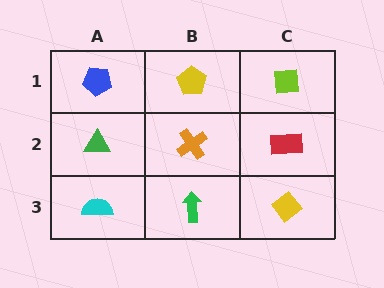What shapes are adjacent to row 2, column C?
A lime square (row 1, column C), a yellow diamond (row 3, column C), an orange cross (row 2, column B).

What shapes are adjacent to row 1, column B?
An orange cross (row 2, column B), a blue pentagon (row 1, column A), a lime square (row 1, column C).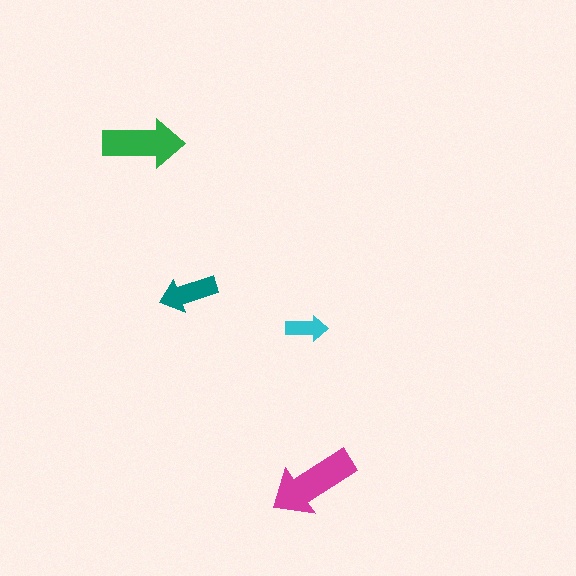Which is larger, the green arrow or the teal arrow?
The green one.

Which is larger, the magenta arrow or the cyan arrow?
The magenta one.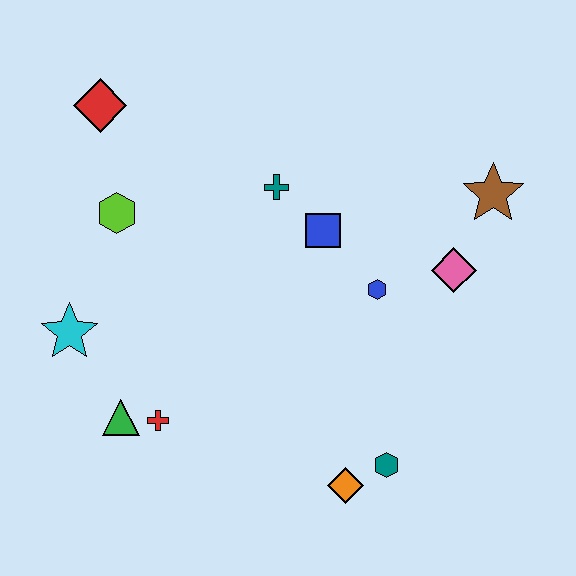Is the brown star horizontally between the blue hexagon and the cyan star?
No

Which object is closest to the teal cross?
The blue square is closest to the teal cross.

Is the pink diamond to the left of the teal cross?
No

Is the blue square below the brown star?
Yes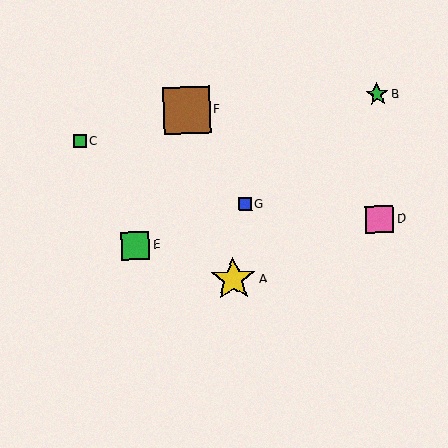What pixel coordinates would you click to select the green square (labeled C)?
Click at (80, 142) to select the green square C.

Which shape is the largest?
The brown square (labeled F) is the largest.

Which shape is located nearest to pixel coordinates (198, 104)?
The brown square (labeled F) at (187, 111) is nearest to that location.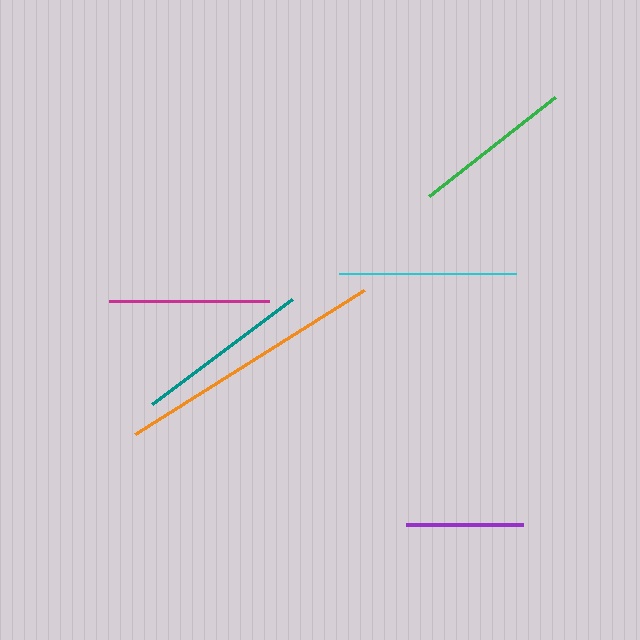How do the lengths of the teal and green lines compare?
The teal and green lines are approximately the same length.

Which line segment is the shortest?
The purple line is the shortest at approximately 117 pixels.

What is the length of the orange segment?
The orange segment is approximately 270 pixels long.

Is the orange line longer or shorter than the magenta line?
The orange line is longer than the magenta line.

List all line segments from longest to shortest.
From longest to shortest: orange, cyan, teal, green, magenta, purple.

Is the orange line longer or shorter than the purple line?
The orange line is longer than the purple line.